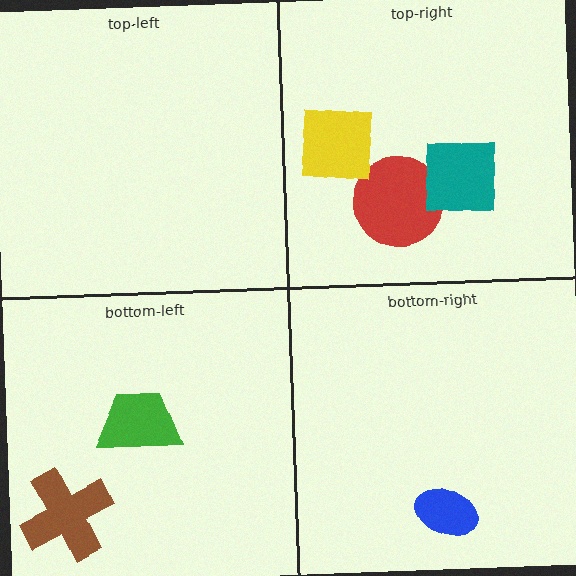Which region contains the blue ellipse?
The bottom-right region.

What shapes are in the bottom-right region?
The blue ellipse.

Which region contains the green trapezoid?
The bottom-left region.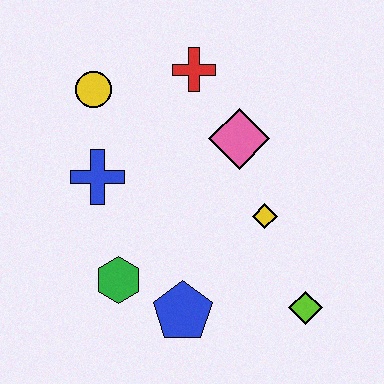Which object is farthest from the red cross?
The lime diamond is farthest from the red cross.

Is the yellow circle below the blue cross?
No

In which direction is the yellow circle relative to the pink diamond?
The yellow circle is to the left of the pink diamond.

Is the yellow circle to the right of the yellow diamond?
No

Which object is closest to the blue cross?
The yellow circle is closest to the blue cross.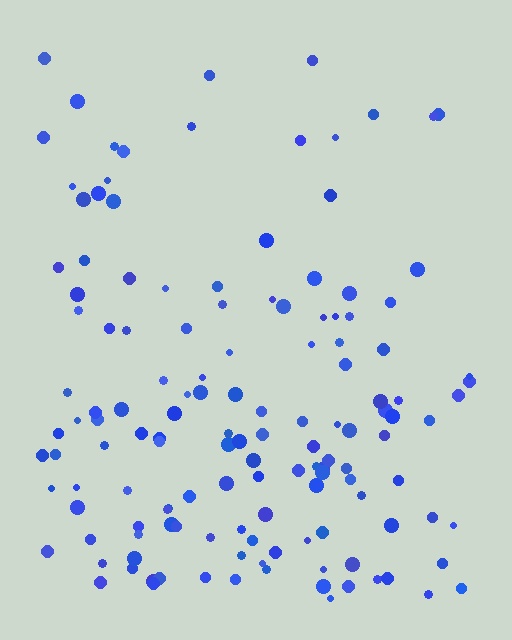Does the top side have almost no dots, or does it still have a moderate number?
Still a moderate number, just noticeably fewer than the bottom.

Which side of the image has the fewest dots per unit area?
The top.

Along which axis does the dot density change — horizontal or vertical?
Vertical.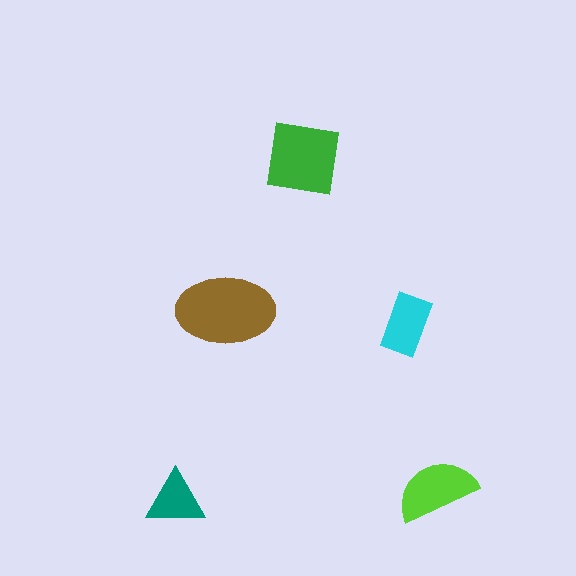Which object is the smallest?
The teal triangle.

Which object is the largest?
The brown ellipse.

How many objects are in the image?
There are 5 objects in the image.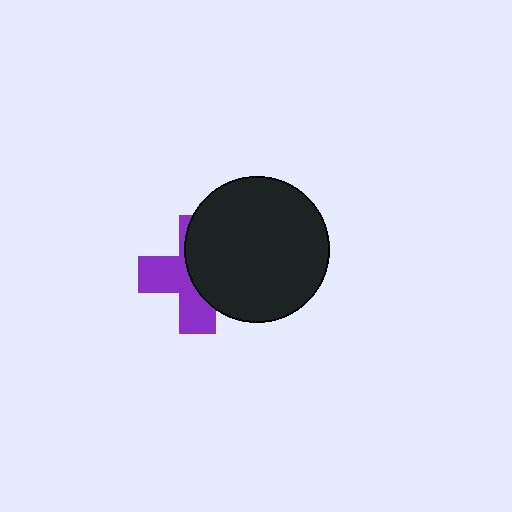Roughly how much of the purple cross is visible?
About half of it is visible (roughly 48%).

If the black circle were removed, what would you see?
You would see the complete purple cross.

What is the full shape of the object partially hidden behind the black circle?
The partially hidden object is a purple cross.